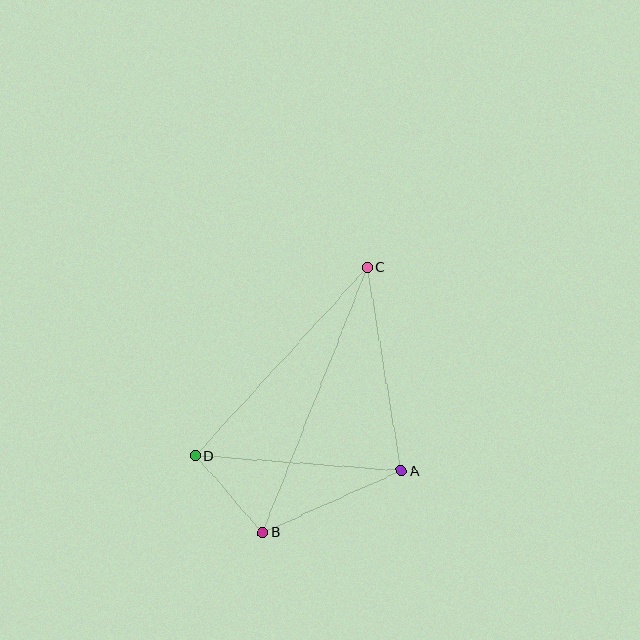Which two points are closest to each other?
Points B and D are closest to each other.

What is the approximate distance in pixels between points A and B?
The distance between A and B is approximately 152 pixels.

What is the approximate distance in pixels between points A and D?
The distance between A and D is approximately 206 pixels.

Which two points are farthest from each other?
Points B and C are farthest from each other.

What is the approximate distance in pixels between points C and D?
The distance between C and D is approximately 255 pixels.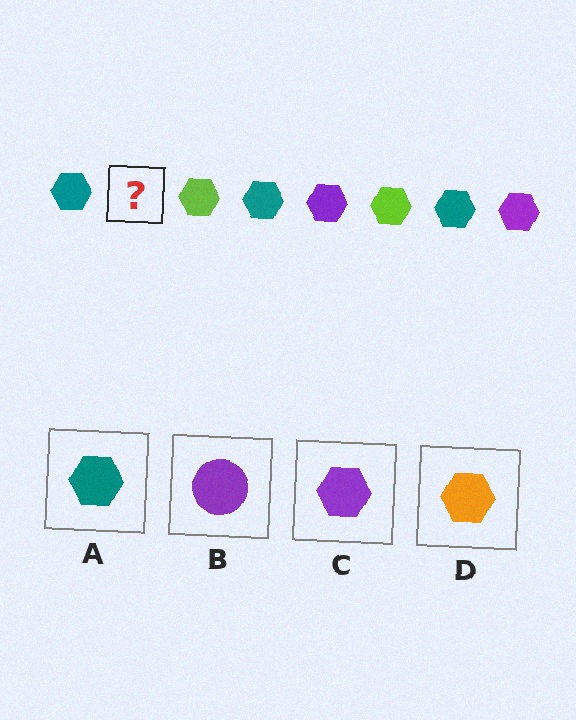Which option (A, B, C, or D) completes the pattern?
C.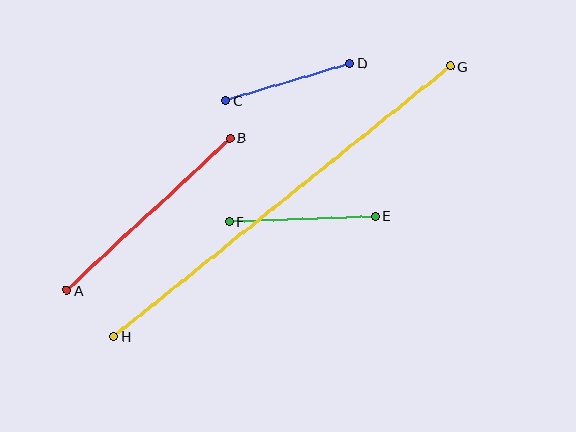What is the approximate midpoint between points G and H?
The midpoint is at approximately (282, 201) pixels.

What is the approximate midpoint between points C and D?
The midpoint is at approximately (288, 82) pixels.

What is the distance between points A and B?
The distance is approximately 223 pixels.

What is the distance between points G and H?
The distance is approximately 432 pixels.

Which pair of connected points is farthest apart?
Points G and H are farthest apart.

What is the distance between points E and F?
The distance is approximately 147 pixels.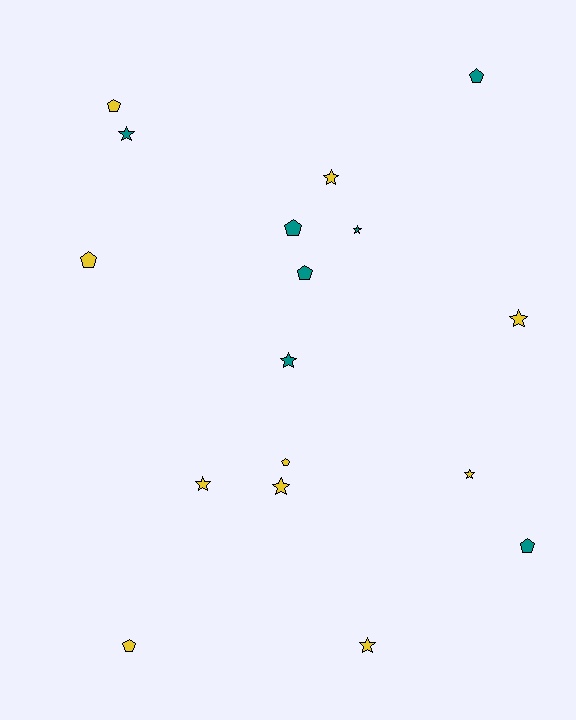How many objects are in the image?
There are 17 objects.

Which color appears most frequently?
Yellow, with 10 objects.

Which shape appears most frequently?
Star, with 9 objects.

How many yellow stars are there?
There are 6 yellow stars.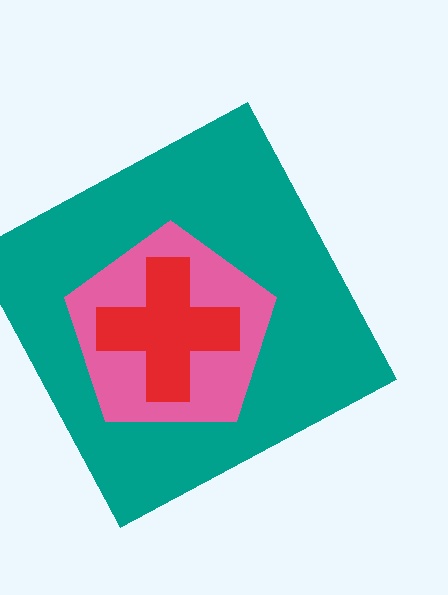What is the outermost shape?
The teal square.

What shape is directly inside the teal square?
The pink pentagon.